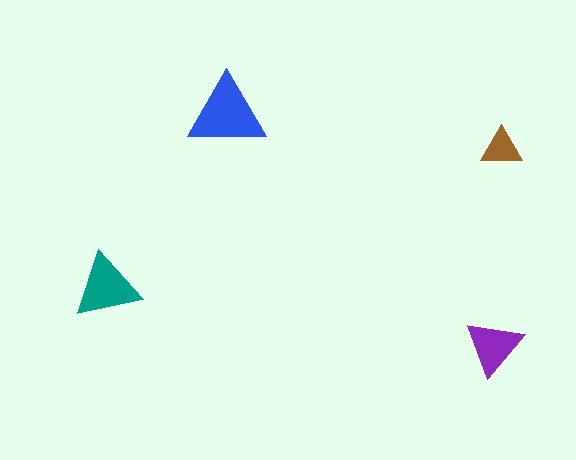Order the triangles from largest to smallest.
the blue one, the teal one, the purple one, the brown one.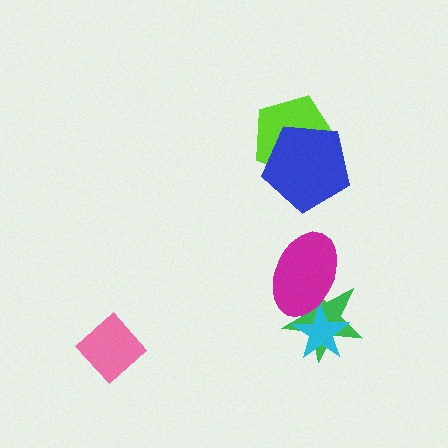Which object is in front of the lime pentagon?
The blue pentagon is in front of the lime pentagon.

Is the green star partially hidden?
Yes, it is partially covered by another shape.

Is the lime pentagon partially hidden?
Yes, it is partially covered by another shape.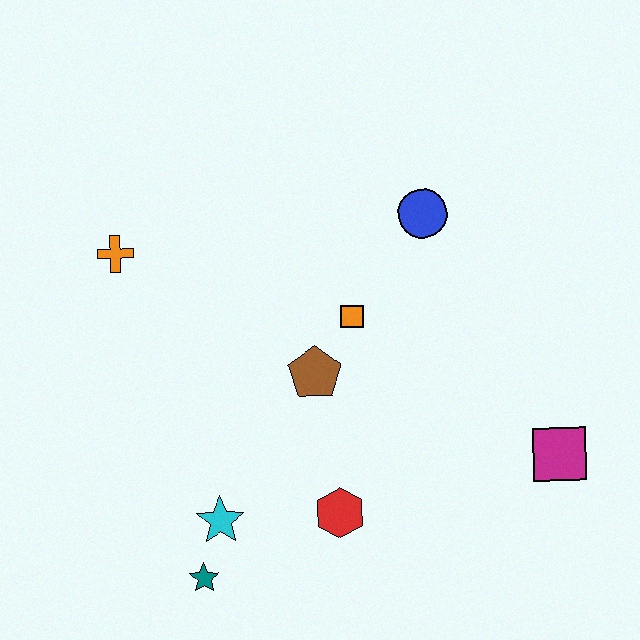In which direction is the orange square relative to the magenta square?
The orange square is to the left of the magenta square.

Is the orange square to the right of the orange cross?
Yes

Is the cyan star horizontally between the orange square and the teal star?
Yes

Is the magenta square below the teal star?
No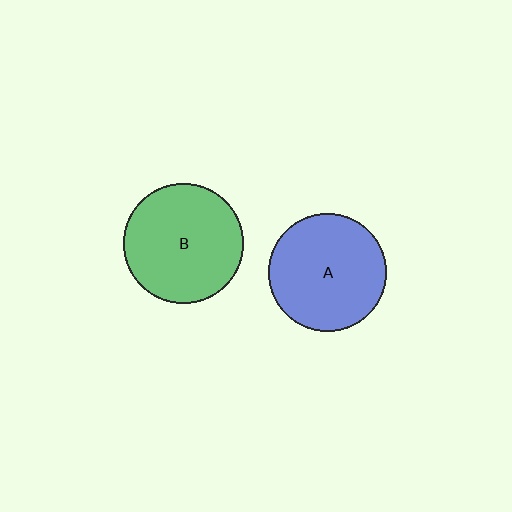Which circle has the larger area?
Circle B (green).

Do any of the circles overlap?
No, none of the circles overlap.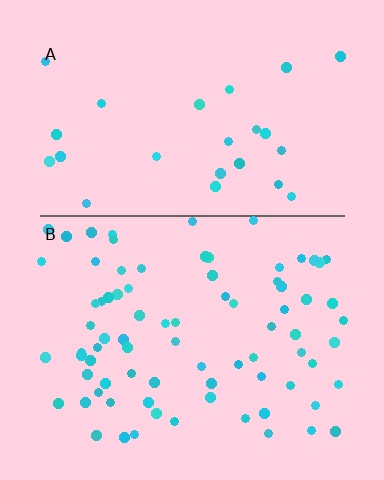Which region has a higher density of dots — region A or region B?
B (the bottom).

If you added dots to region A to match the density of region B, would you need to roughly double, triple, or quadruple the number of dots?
Approximately triple.